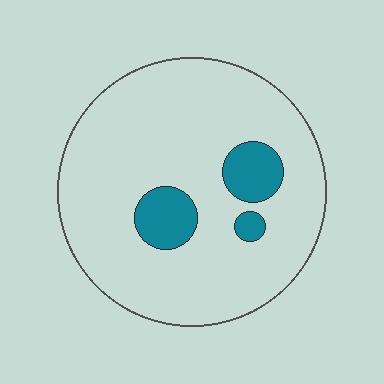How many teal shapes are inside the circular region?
3.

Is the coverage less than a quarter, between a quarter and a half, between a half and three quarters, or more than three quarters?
Less than a quarter.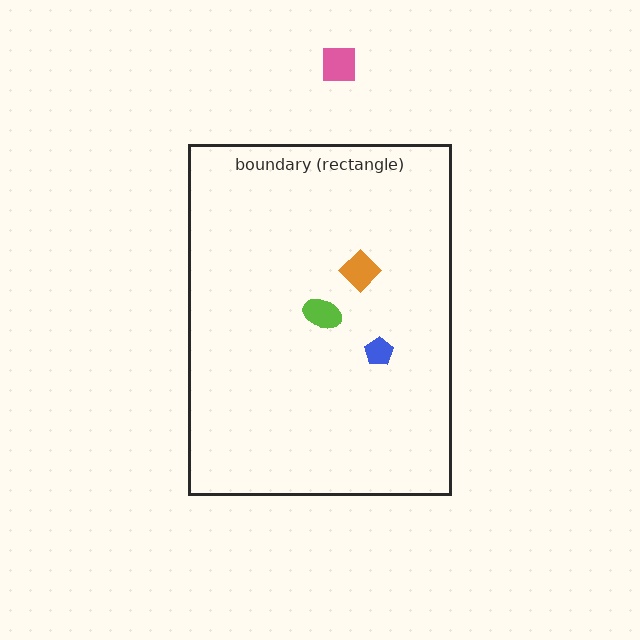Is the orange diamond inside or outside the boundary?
Inside.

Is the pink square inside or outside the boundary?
Outside.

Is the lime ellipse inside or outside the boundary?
Inside.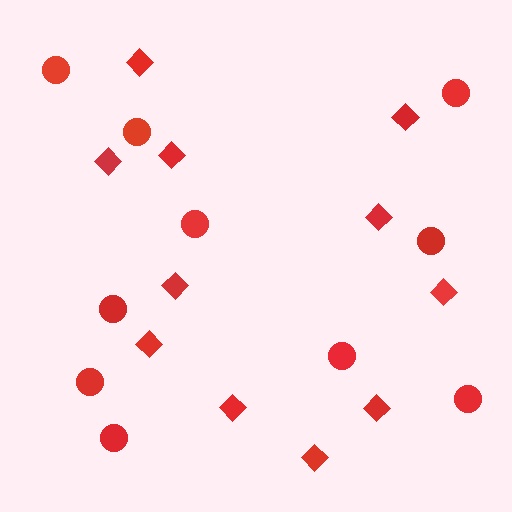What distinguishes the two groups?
There are 2 groups: one group of circles (10) and one group of diamonds (11).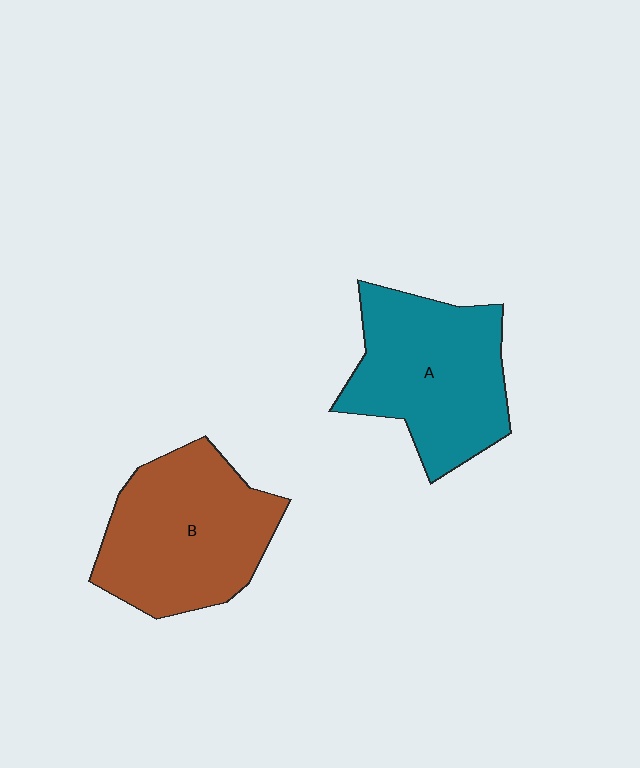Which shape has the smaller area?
Shape A (teal).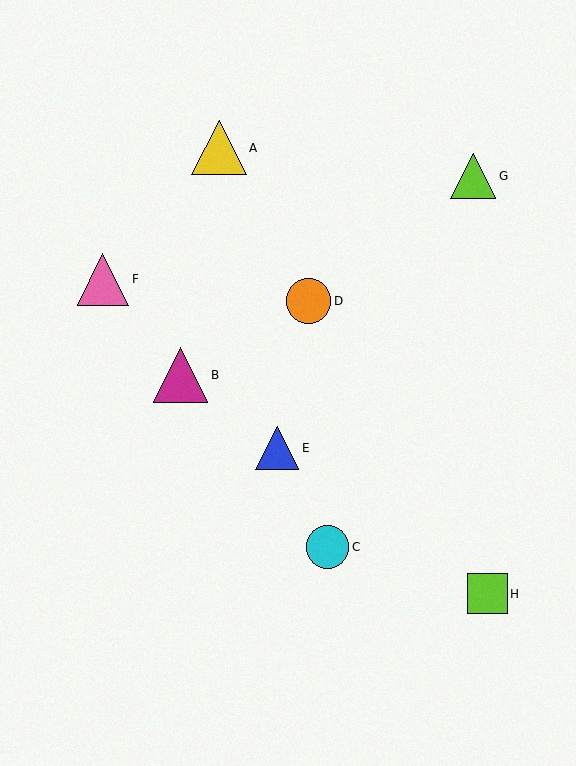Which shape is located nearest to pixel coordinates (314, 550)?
The cyan circle (labeled C) at (327, 547) is nearest to that location.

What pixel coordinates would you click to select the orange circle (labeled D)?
Click at (309, 301) to select the orange circle D.